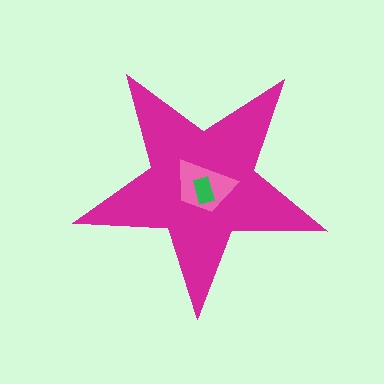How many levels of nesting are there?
3.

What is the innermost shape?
The green rectangle.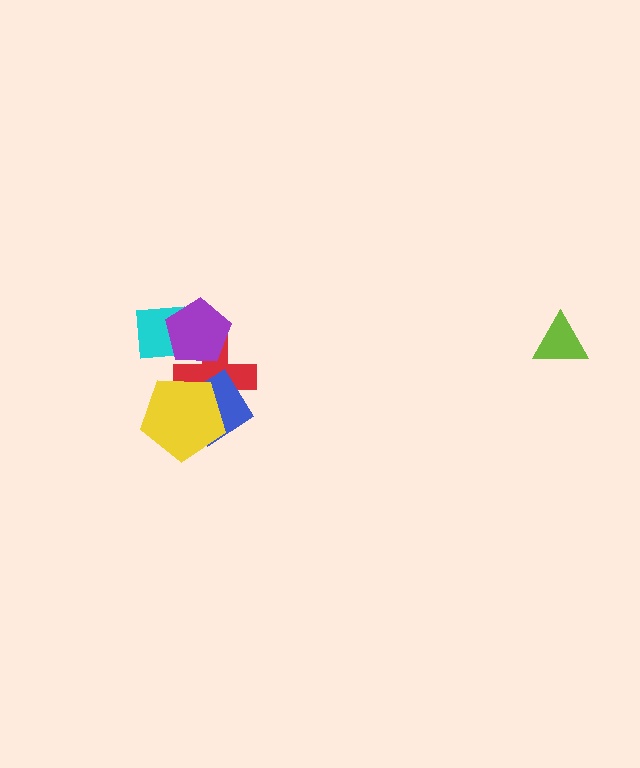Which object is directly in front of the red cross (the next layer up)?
The blue diamond is directly in front of the red cross.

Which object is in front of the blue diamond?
The yellow pentagon is in front of the blue diamond.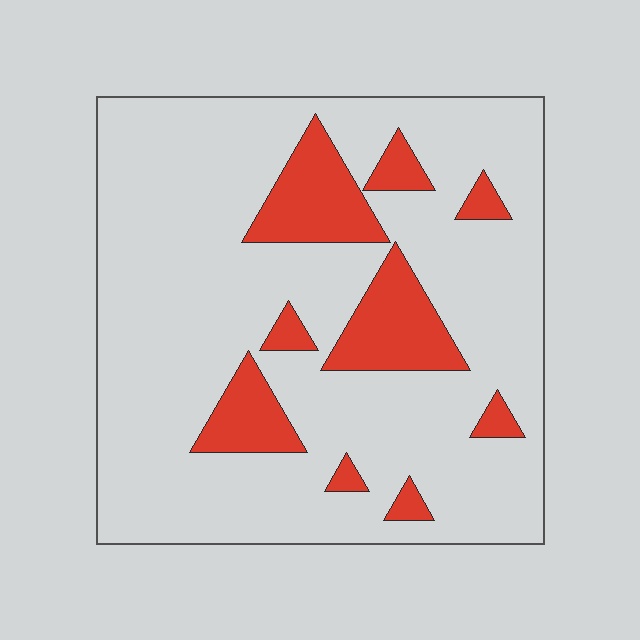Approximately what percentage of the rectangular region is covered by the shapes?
Approximately 15%.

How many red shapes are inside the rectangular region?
9.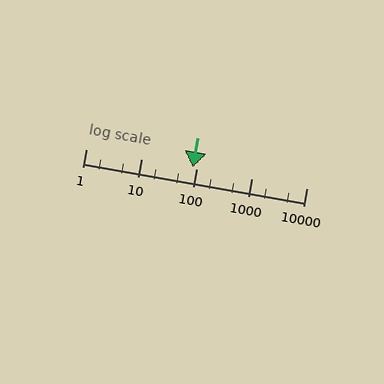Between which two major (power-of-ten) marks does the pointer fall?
The pointer is between 10 and 100.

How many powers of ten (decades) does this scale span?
The scale spans 4 decades, from 1 to 10000.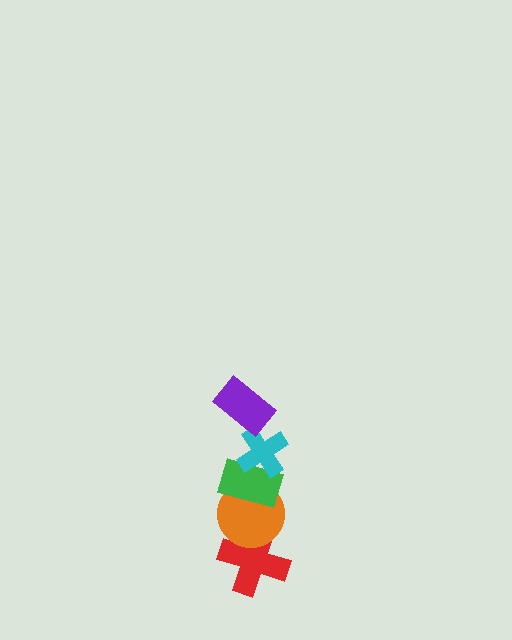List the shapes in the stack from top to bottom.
From top to bottom: the purple rectangle, the cyan cross, the green rectangle, the orange circle, the red cross.